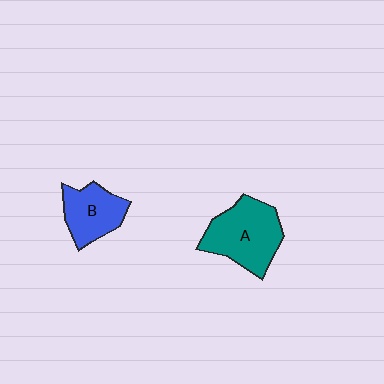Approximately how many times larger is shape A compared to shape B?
Approximately 1.5 times.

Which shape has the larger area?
Shape A (teal).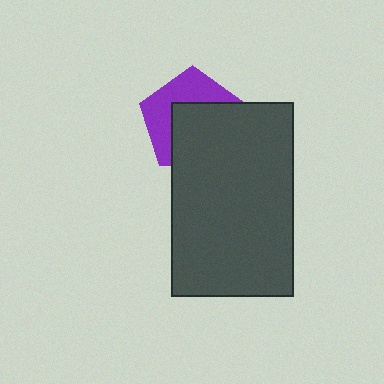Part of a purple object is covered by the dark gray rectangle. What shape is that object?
It is a pentagon.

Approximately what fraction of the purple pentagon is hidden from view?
Roughly 56% of the purple pentagon is hidden behind the dark gray rectangle.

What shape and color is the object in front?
The object in front is a dark gray rectangle.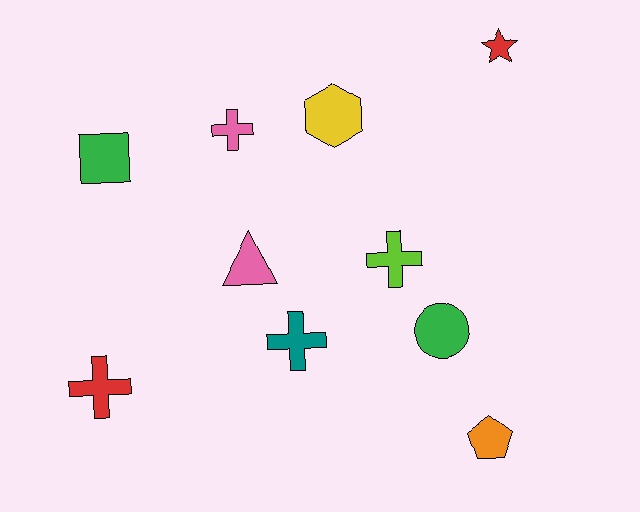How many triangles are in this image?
There is 1 triangle.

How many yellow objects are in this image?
There is 1 yellow object.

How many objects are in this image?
There are 10 objects.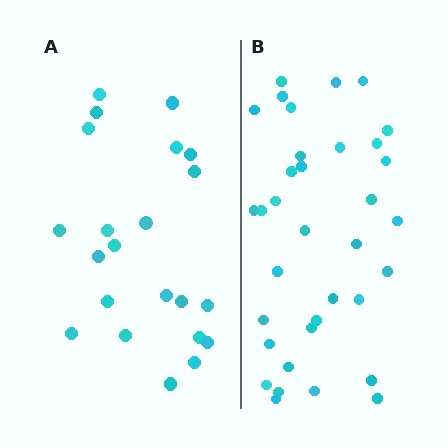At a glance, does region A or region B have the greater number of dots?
Region B (the right region) has more dots.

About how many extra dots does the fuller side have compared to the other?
Region B has approximately 15 more dots than region A.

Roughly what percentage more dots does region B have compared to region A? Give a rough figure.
About 60% more.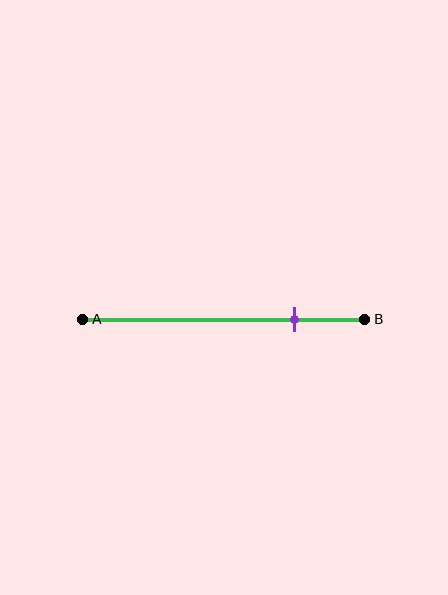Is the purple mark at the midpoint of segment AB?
No, the mark is at about 75% from A, not at the 50% midpoint.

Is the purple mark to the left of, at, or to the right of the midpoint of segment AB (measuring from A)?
The purple mark is to the right of the midpoint of segment AB.